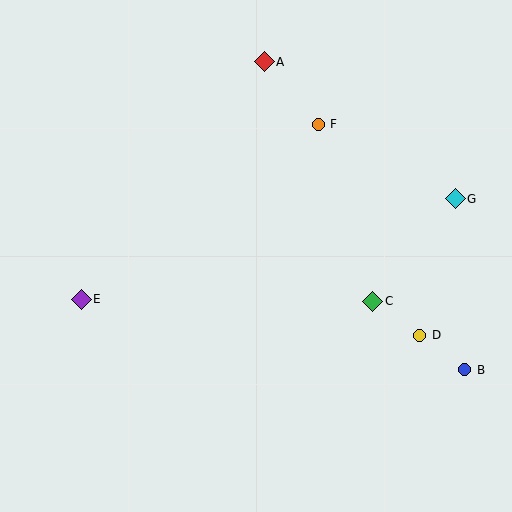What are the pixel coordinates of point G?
Point G is at (455, 199).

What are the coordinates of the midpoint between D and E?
The midpoint between D and E is at (250, 317).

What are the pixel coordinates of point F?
Point F is at (318, 124).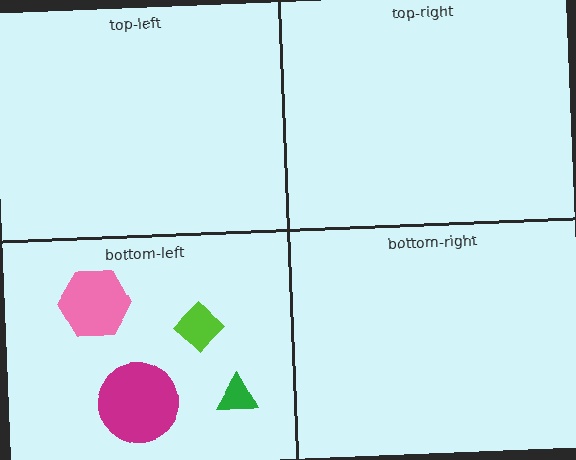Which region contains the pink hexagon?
The bottom-left region.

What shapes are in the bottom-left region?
The lime diamond, the green triangle, the magenta circle, the pink hexagon.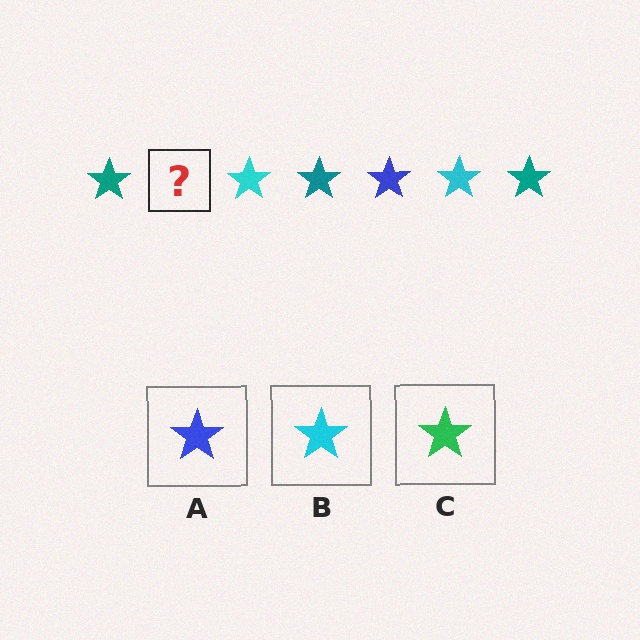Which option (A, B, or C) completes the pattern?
A.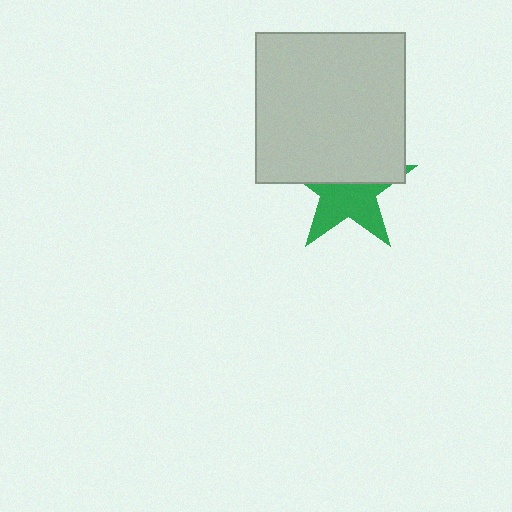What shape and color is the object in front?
The object in front is a light gray square.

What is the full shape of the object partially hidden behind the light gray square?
The partially hidden object is a green star.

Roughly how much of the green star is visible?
About half of it is visible (roughly 53%).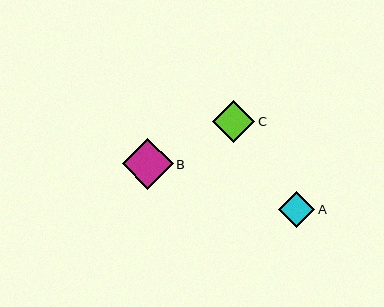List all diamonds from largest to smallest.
From largest to smallest: B, C, A.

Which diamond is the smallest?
Diamond A is the smallest with a size of approximately 36 pixels.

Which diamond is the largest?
Diamond B is the largest with a size of approximately 51 pixels.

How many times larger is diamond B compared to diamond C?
Diamond B is approximately 1.2 times the size of diamond C.